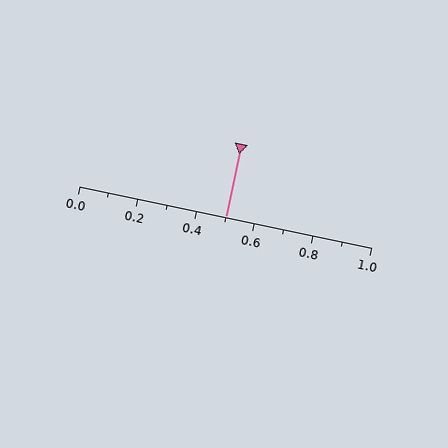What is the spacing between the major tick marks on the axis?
The major ticks are spaced 0.2 apart.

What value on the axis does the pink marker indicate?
The marker indicates approximately 0.5.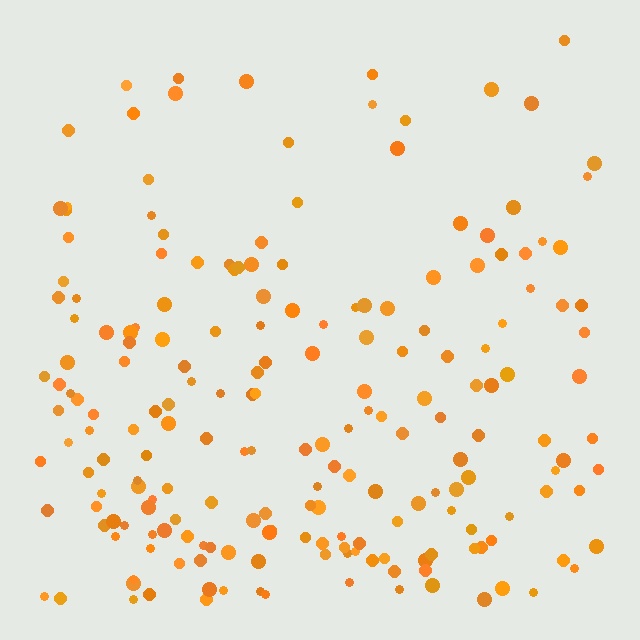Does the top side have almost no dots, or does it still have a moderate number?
Still a moderate number, just noticeably fewer than the bottom.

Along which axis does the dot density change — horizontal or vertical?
Vertical.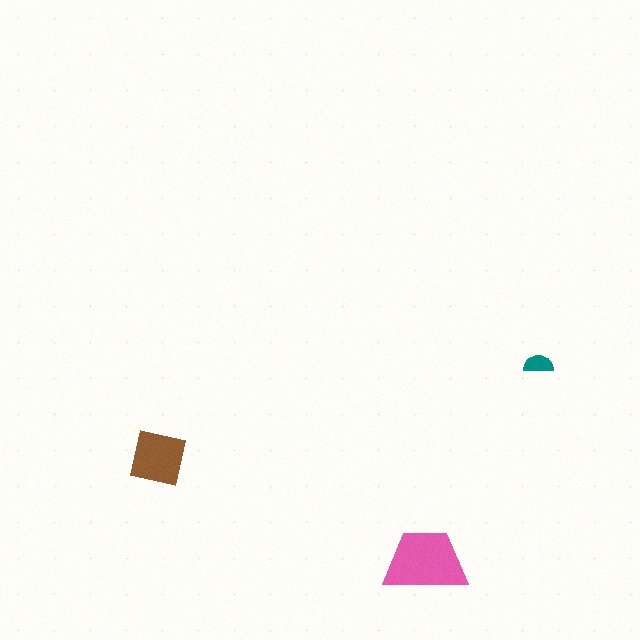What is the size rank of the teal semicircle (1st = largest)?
3rd.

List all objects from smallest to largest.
The teal semicircle, the brown square, the pink trapezoid.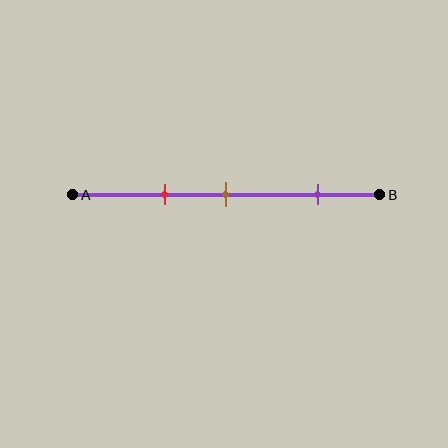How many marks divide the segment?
There are 3 marks dividing the segment.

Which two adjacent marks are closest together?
The red and brown marks are the closest adjacent pair.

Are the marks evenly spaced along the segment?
No, the marks are not evenly spaced.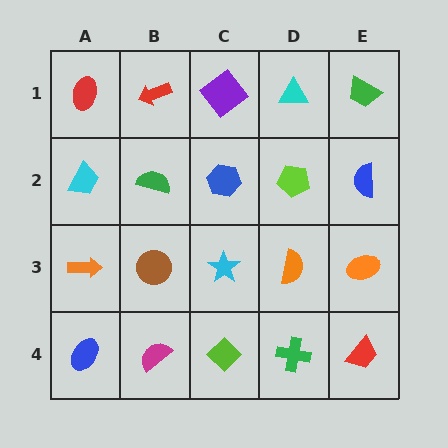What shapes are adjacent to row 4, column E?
An orange ellipse (row 3, column E), a green cross (row 4, column D).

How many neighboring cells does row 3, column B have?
4.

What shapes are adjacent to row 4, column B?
A brown circle (row 3, column B), a blue ellipse (row 4, column A), a lime diamond (row 4, column C).